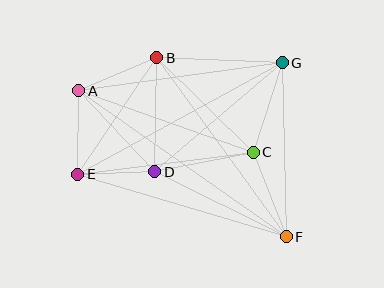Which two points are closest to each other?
Points D and E are closest to each other.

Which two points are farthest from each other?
Points A and F are farthest from each other.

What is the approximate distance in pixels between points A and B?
The distance between A and B is approximately 85 pixels.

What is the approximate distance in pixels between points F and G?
The distance between F and G is approximately 174 pixels.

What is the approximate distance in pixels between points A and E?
The distance between A and E is approximately 83 pixels.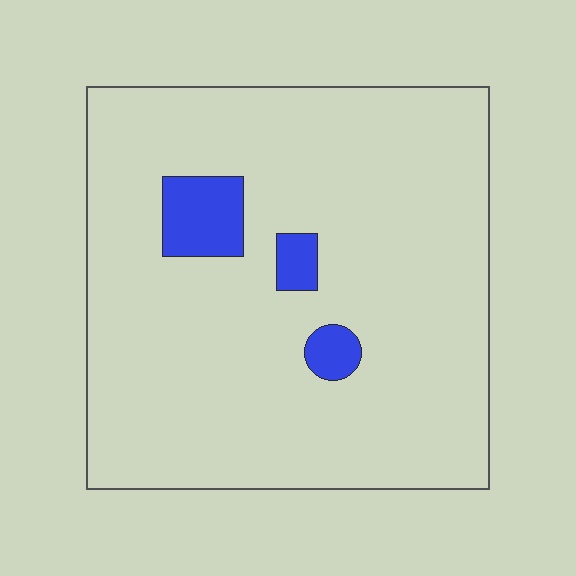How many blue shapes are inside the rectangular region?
3.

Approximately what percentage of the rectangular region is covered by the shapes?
Approximately 5%.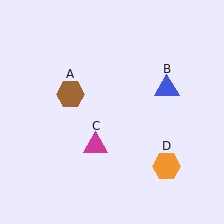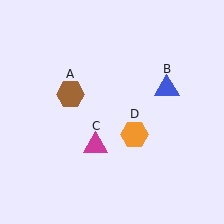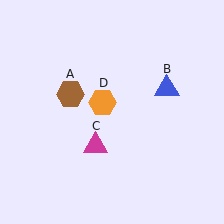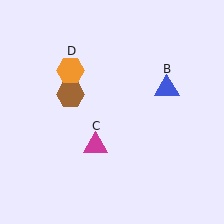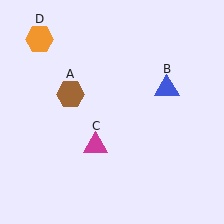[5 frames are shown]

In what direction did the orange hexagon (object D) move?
The orange hexagon (object D) moved up and to the left.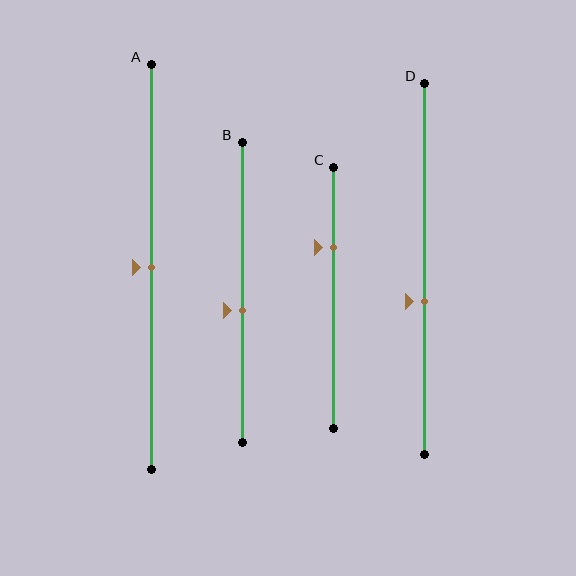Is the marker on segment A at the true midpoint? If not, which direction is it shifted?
Yes, the marker on segment A is at the true midpoint.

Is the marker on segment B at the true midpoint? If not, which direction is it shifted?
No, the marker on segment B is shifted downward by about 6% of the segment length.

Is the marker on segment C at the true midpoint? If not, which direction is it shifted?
No, the marker on segment C is shifted upward by about 19% of the segment length.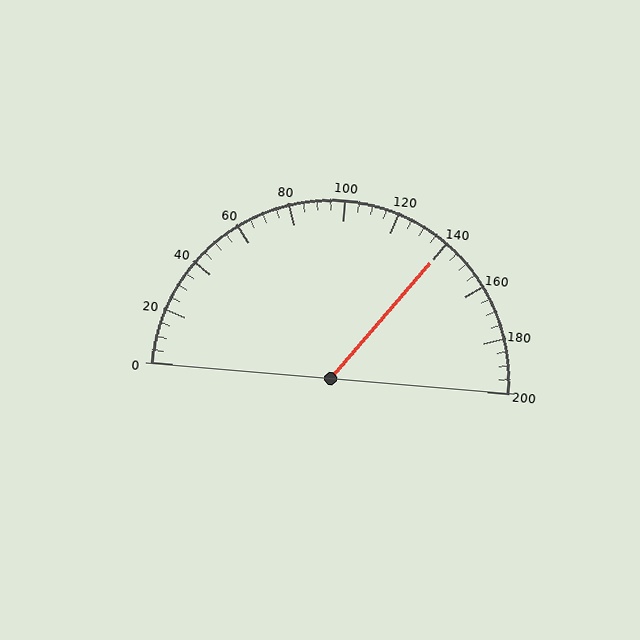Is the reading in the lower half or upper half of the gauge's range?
The reading is in the upper half of the range (0 to 200).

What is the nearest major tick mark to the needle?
The nearest major tick mark is 140.